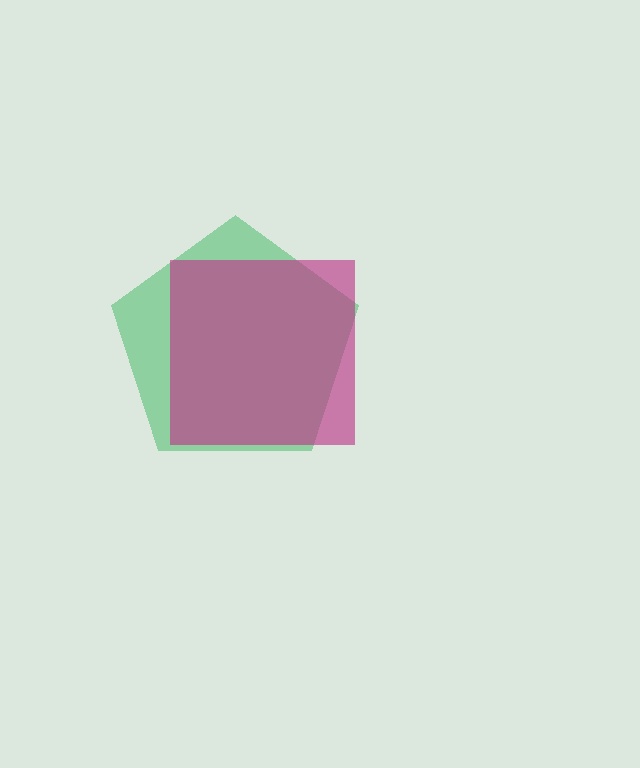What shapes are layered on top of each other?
The layered shapes are: a green pentagon, a magenta square.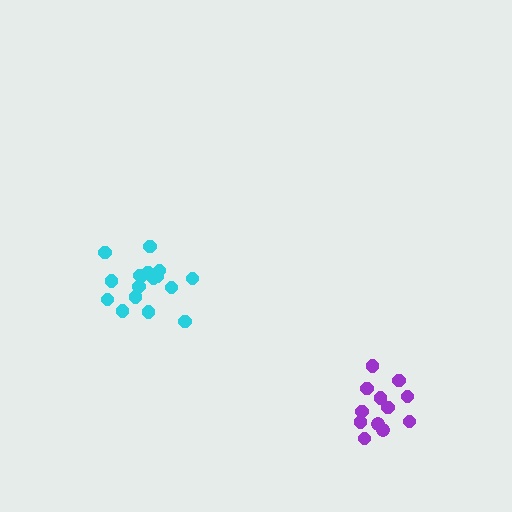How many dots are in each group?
Group 1: 17 dots, Group 2: 12 dots (29 total).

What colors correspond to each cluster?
The clusters are colored: cyan, purple.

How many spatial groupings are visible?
There are 2 spatial groupings.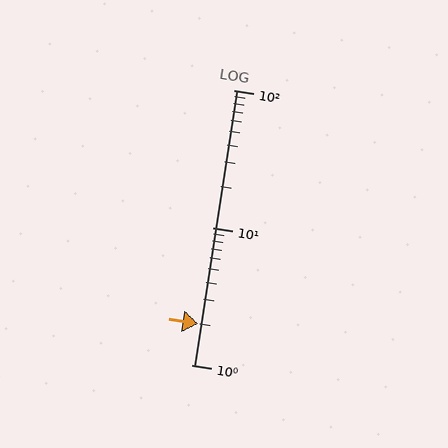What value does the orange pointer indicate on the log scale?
The pointer indicates approximately 2.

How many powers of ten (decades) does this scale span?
The scale spans 2 decades, from 1 to 100.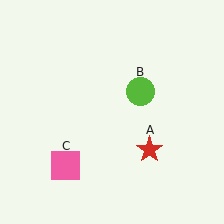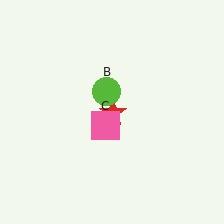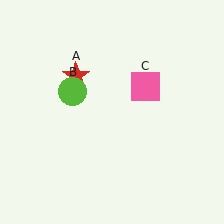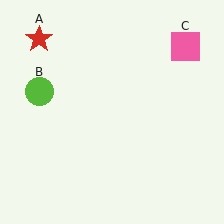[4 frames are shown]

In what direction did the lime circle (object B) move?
The lime circle (object B) moved left.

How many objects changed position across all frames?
3 objects changed position: red star (object A), lime circle (object B), pink square (object C).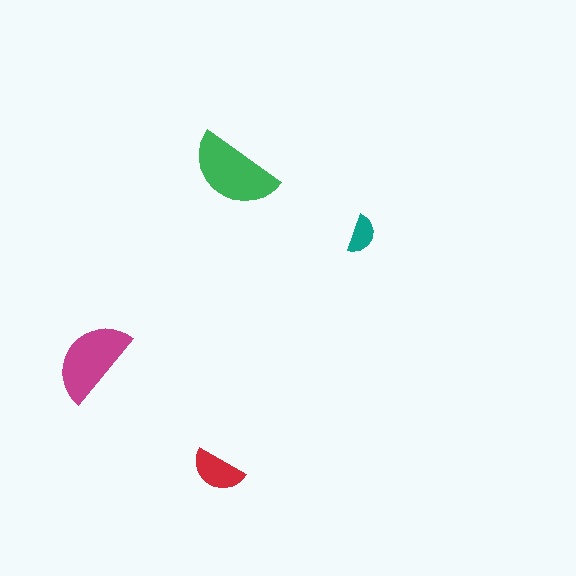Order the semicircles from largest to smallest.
the green one, the magenta one, the red one, the teal one.